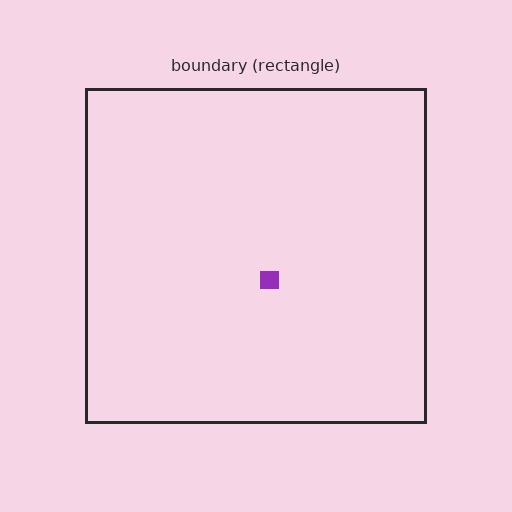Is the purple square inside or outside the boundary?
Inside.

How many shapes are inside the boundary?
1 inside, 0 outside.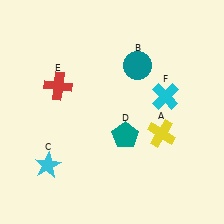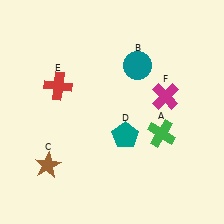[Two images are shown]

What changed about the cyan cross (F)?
In Image 1, F is cyan. In Image 2, it changed to magenta.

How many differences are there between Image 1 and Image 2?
There are 3 differences between the two images.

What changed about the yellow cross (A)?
In Image 1, A is yellow. In Image 2, it changed to green.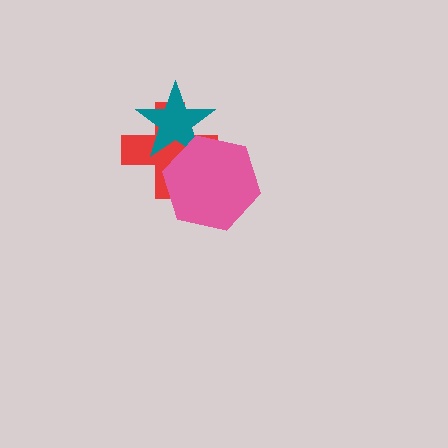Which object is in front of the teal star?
The pink hexagon is in front of the teal star.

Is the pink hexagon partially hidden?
No, no other shape covers it.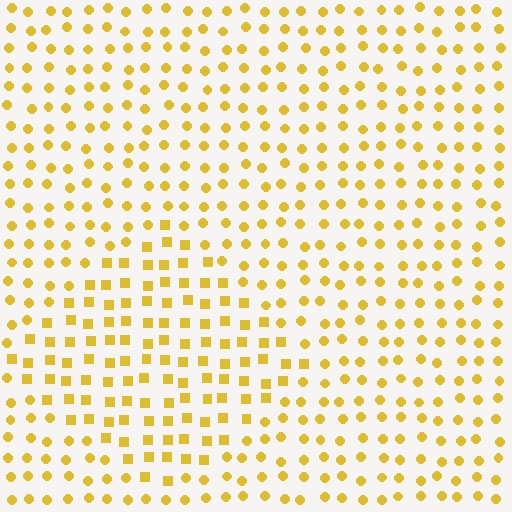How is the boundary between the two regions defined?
The boundary is defined by a change in element shape: squares inside vs. circles outside. All elements share the same color and spacing.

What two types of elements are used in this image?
The image uses squares inside the diamond region and circles outside it.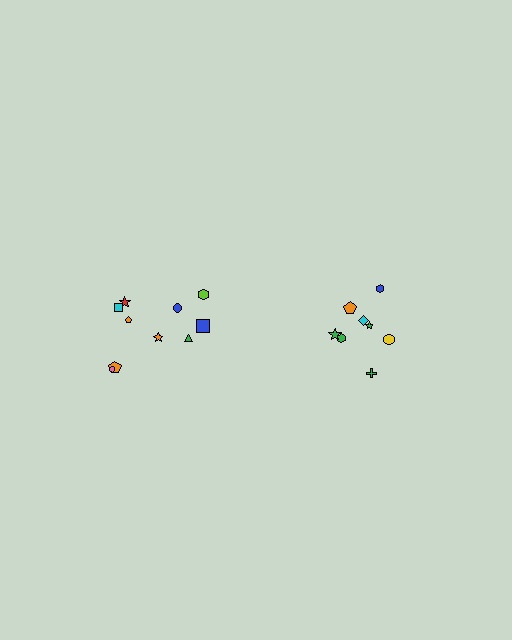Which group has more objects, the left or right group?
The left group.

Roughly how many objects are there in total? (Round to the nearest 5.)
Roughly 20 objects in total.